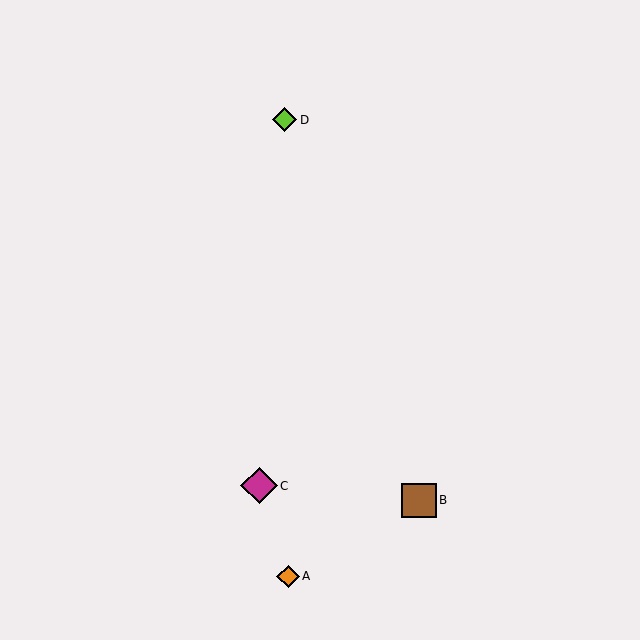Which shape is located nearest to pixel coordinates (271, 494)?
The magenta diamond (labeled C) at (259, 486) is nearest to that location.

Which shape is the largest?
The magenta diamond (labeled C) is the largest.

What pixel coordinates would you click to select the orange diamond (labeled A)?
Click at (288, 576) to select the orange diamond A.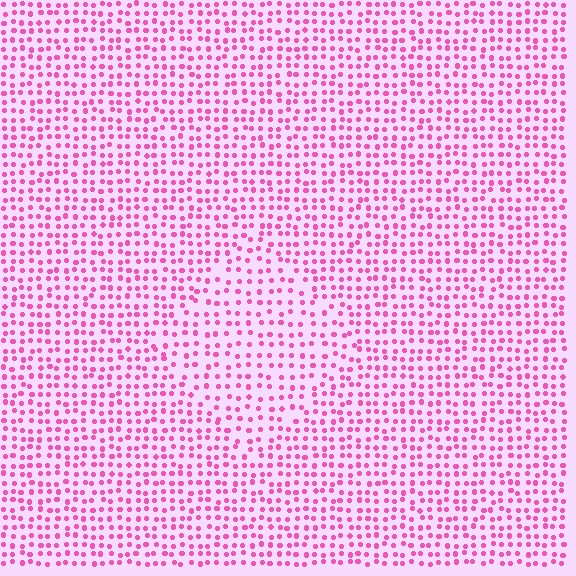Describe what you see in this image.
The image contains small pink elements arranged at two different densities. A diamond-shaped region is visible where the elements are less densely packed than the surrounding area.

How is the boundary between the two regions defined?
The boundary is defined by a change in element density (approximately 1.4x ratio). All elements are the same color, size, and shape.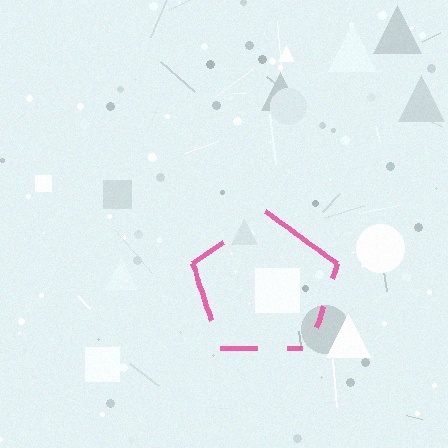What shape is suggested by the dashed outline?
The dashed outline suggests a pentagon.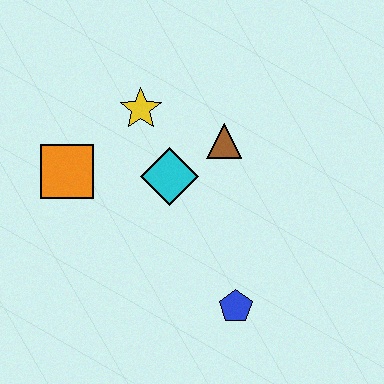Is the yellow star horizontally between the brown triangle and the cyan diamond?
No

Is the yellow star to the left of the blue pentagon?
Yes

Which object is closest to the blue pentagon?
The cyan diamond is closest to the blue pentagon.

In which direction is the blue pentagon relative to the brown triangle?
The blue pentagon is below the brown triangle.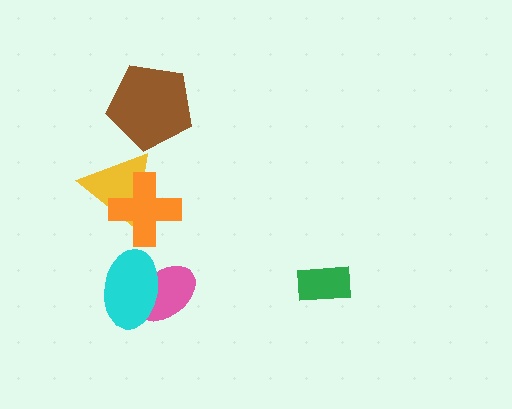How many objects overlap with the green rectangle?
0 objects overlap with the green rectangle.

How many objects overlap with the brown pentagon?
0 objects overlap with the brown pentagon.